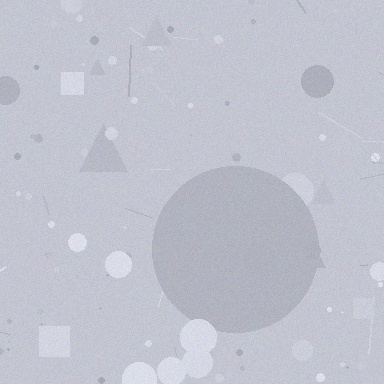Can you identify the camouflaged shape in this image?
The camouflaged shape is a circle.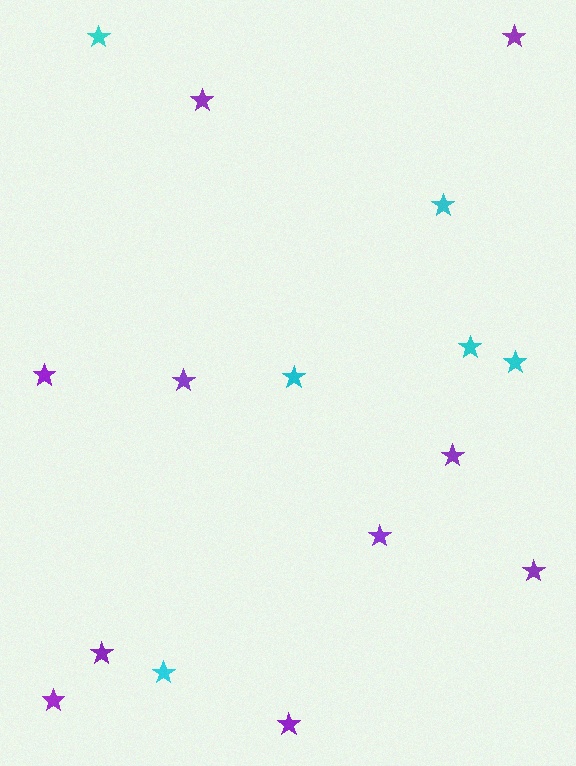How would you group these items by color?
There are 2 groups: one group of purple stars (10) and one group of cyan stars (6).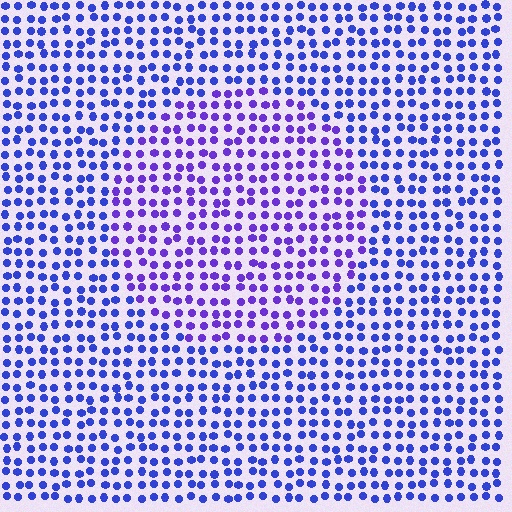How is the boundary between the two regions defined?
The boundary is defined purely by a slight shift in hue (about 28 degrees). Spacing, size, and orientation are identical on both sides.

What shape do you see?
I see a circle.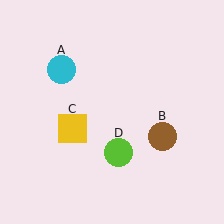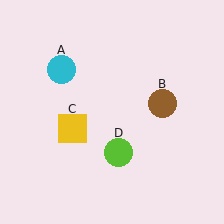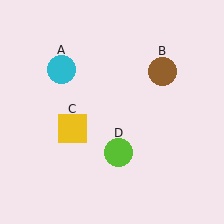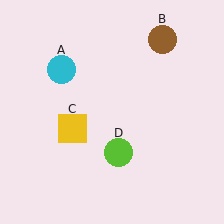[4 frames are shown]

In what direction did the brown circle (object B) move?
The brown circle (object B) moved up.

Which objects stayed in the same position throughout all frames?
Cyan circle (object A) and yellow square (object C) and lime circle (object D) remained stationary.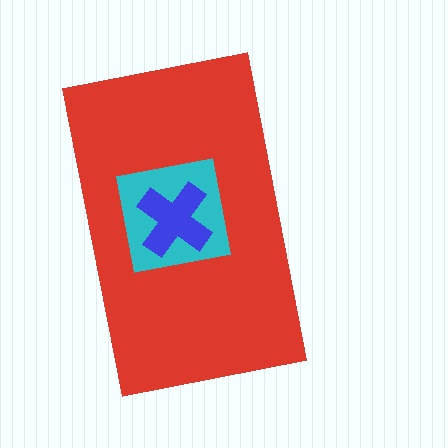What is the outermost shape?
The red rectangle.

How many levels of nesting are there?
3.